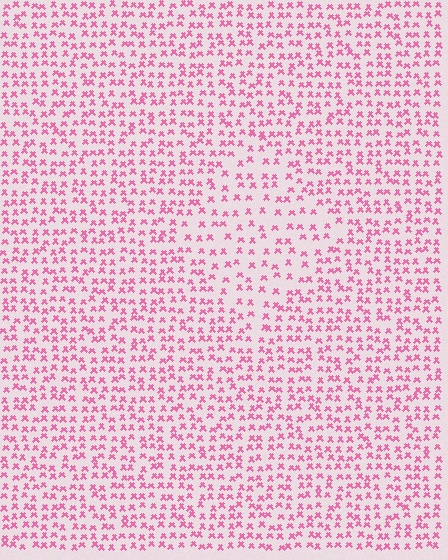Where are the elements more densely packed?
The elements are more densely packed outside the diamond boundary.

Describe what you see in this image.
The image contains small pink elements arranged at two different densities. A diamond-shaped region is visible where the elements are less densely packed than the surrounding area.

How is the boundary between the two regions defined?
The boundary is defined by a change in element density (approximately 1.7x ratio). All elements are the same color, size, and shape.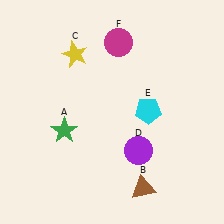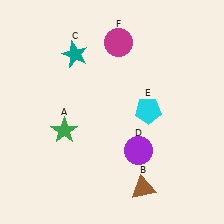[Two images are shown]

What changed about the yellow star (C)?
In Image 1, C is yellow. In Image 2, it changed to teal.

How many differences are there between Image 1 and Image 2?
There is 1 difference between the two images.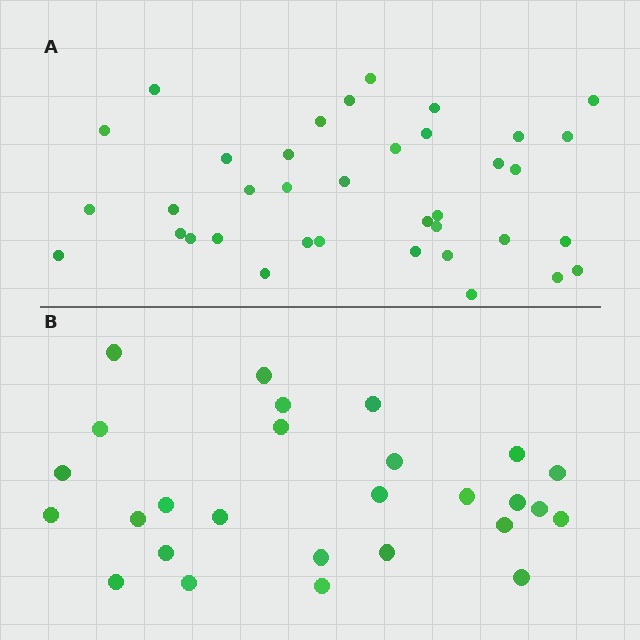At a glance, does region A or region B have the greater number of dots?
Region A (the top region) has more dots.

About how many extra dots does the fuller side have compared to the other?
Region A has roughly 10 or so more dots than region B.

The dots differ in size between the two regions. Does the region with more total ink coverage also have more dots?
No. Region B has more total ink coverage because its dots are larger, but region A actually contains more individual dots. Total area can be misleading — the number of items is what matters here.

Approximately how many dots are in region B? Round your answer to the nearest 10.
About 30 dots. (The exact count is 27, which rounds to 30.)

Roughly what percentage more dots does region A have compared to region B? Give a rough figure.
About 35% more.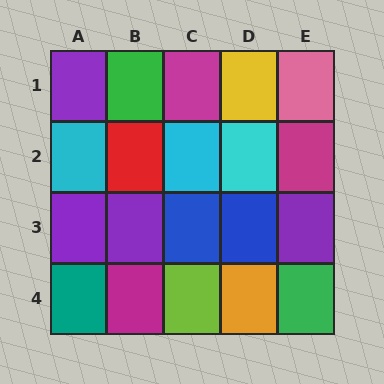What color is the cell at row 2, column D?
Cyan.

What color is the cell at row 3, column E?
Purple.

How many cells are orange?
1 cell is orange.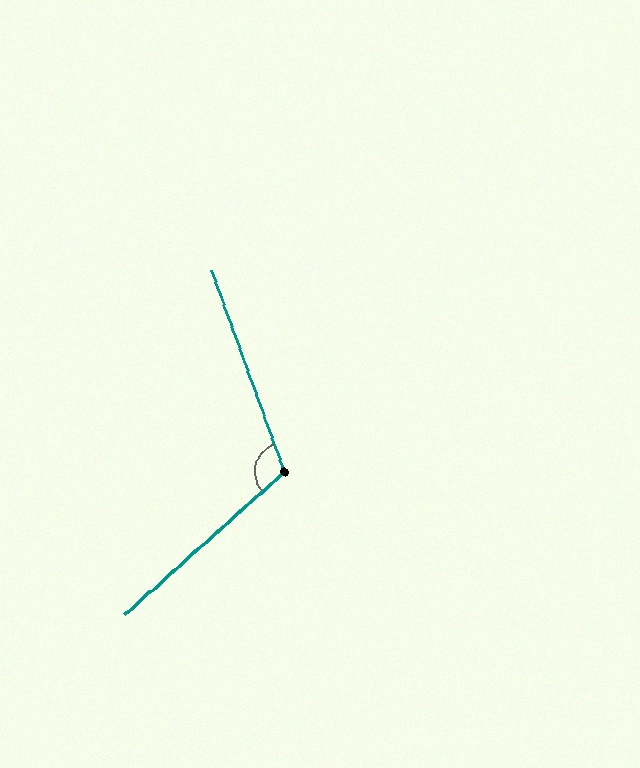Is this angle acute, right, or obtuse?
It is obtuse.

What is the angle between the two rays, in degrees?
Approximately 112 degrees.